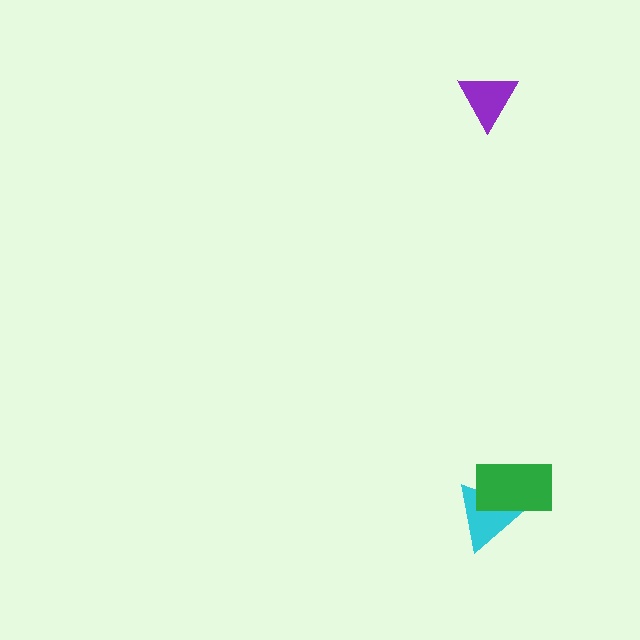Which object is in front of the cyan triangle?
The green rectangle is in front of the cyan triangle.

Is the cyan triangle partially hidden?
Yes, it is partially covered by another shape.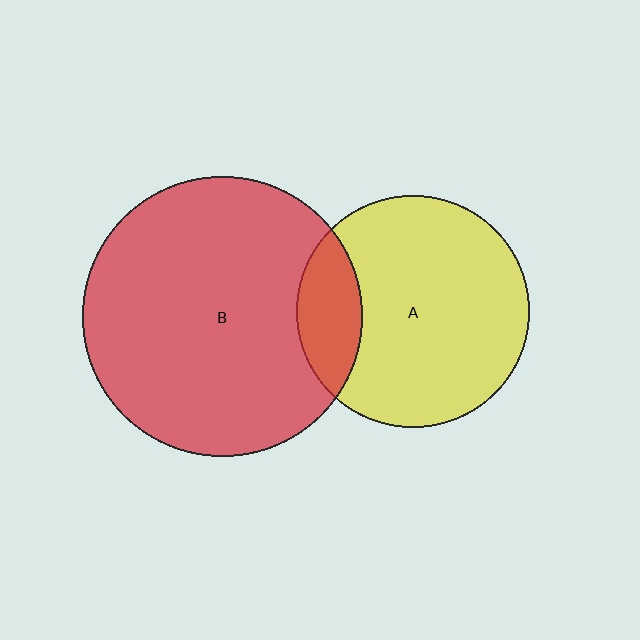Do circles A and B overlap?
Yes.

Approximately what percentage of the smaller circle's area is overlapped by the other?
Approximately 20%.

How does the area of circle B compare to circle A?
Approximately 1.5 times.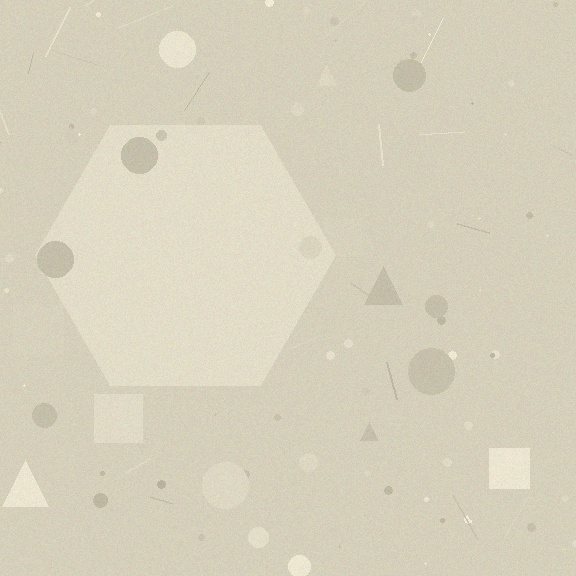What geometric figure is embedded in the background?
A hexagon is embedded in the background.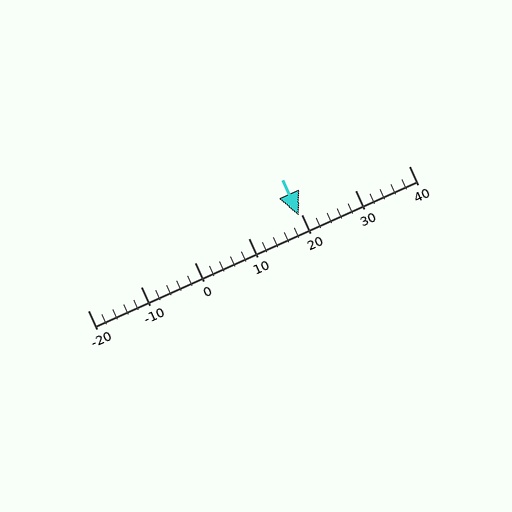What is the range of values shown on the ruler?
The ruler shows values from -20 to 40.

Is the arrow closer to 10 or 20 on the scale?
The arrow is closer to 20.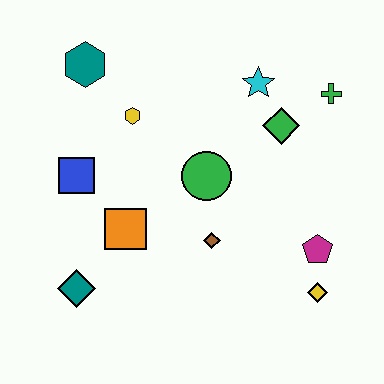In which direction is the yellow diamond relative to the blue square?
The yellow diamond is to the right of the blue square.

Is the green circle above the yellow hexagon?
No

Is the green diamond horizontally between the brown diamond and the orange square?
No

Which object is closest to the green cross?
The green diamond is closest to the green cross.